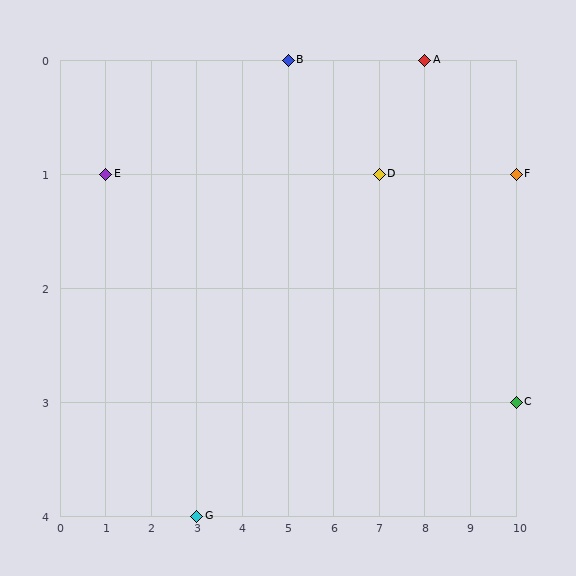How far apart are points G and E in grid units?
Points G and E are 2 columns and 3 rows apart (about 3.6 grid units diagonally).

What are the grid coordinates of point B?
Point B is at grid coordinates (5, 0).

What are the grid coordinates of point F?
Point F is at grid coordinates (10, 1).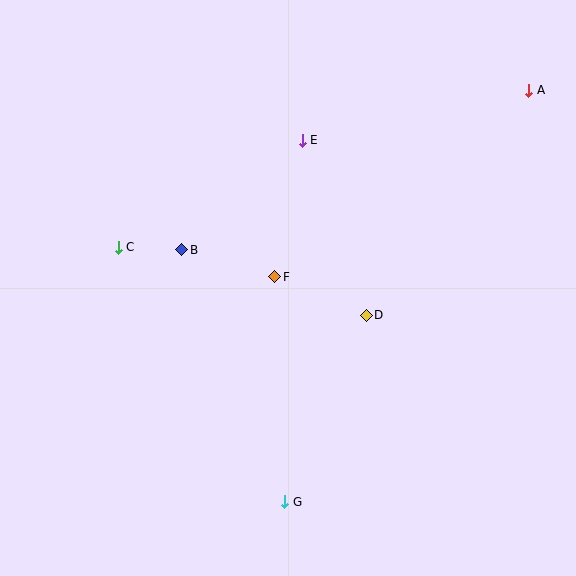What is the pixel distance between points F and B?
The distance between F and B is 96 pixels.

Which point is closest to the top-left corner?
Point C is closest to the top-left corner.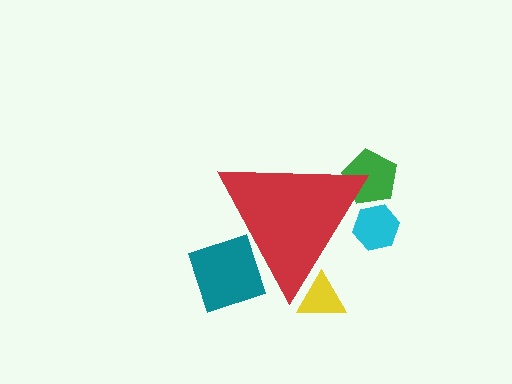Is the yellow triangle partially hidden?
Yes, the yellow triangle is partially hidden behind the red triangle.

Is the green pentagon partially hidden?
Yes, the green pentagon is partially hidden behind the red triangle.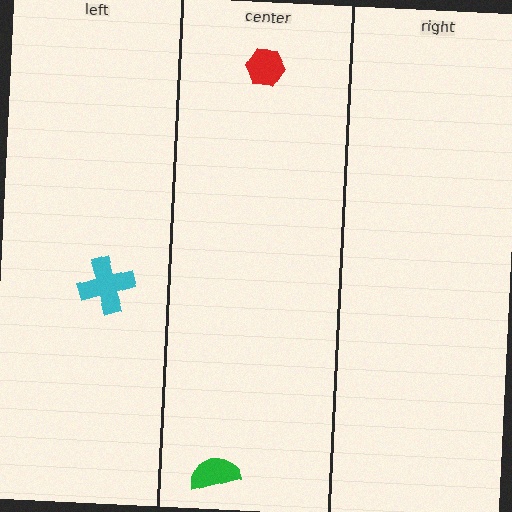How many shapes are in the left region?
1.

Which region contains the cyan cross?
The left region.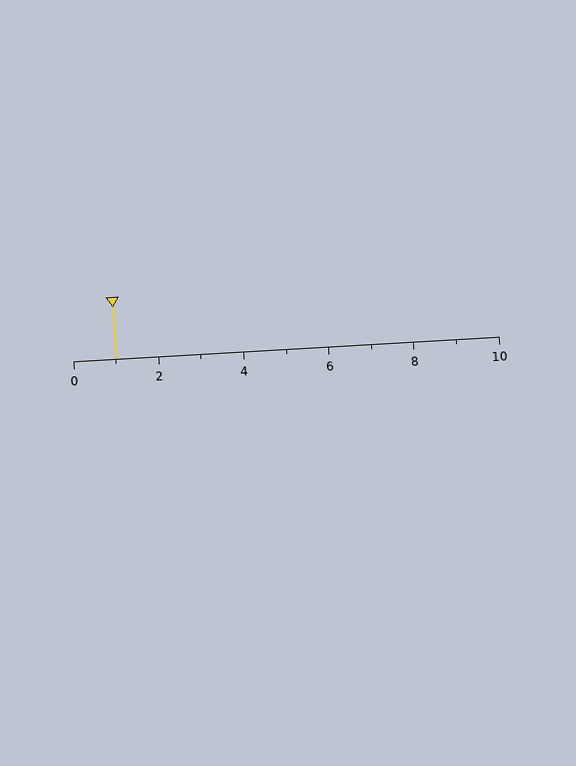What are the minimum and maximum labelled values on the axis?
The axis runs from 0 to 10.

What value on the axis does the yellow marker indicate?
The marker indicates approximately 1.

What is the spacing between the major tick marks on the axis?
The major ticks are spaced 2 apart.